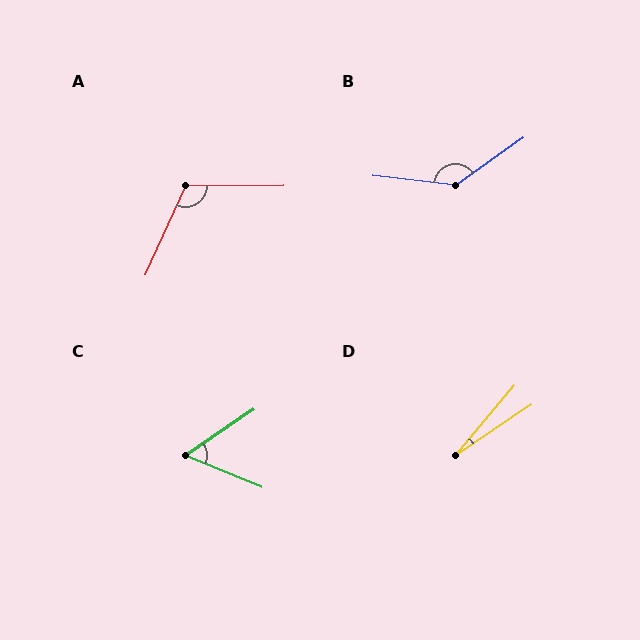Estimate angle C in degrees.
Approximately 57 degrees.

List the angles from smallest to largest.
D (16°), C (57°), A (115°), B (138°).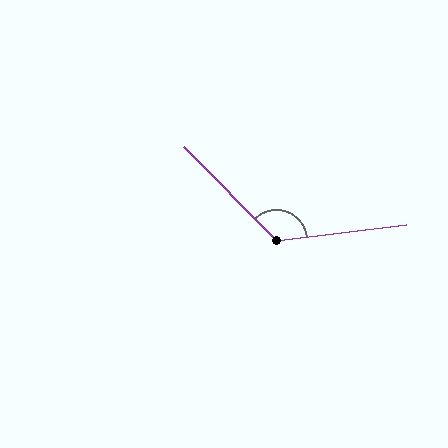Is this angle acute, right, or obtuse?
It is obtuse.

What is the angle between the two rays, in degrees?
Approximately 128 degrees.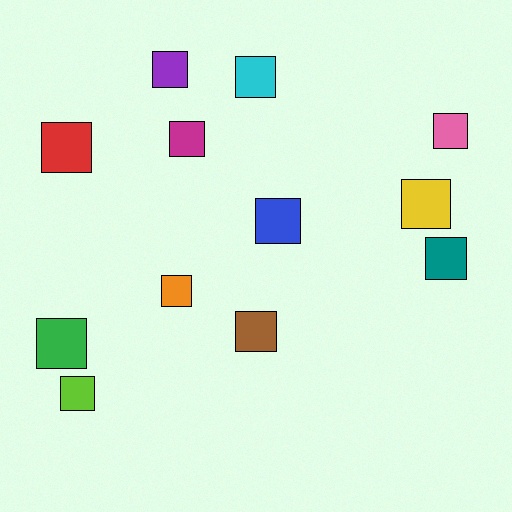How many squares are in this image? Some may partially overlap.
There are 12 squares.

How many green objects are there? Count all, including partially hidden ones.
There is 1 green object.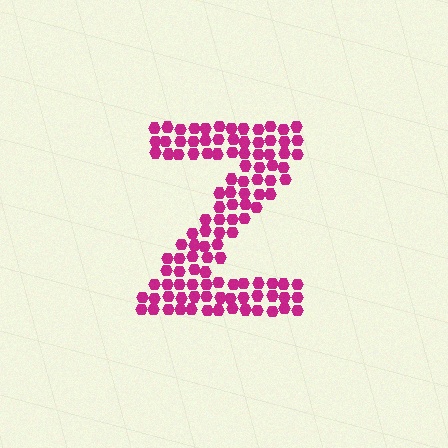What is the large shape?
The large shape is the letter Z.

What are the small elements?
The small elements are hexagons.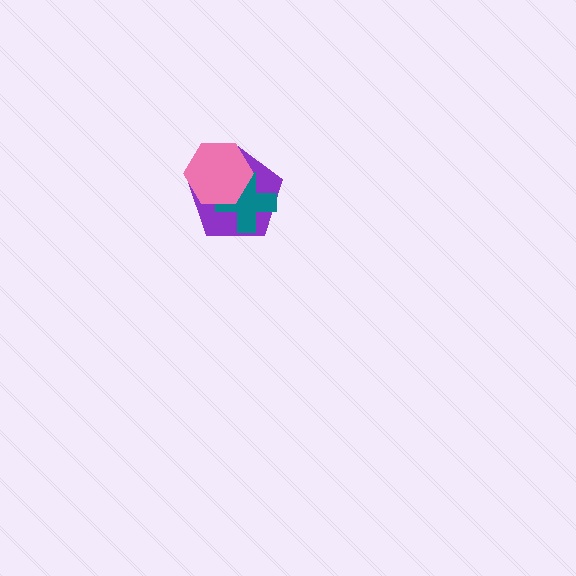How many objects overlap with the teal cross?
2 objects overlap with the teal cross.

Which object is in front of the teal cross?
The pink hexagon is in front of the teal cross.